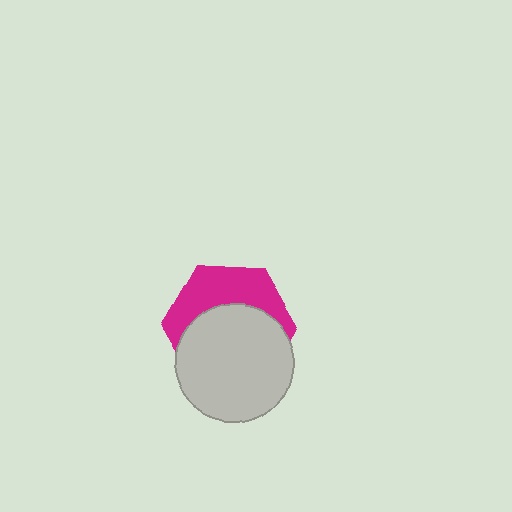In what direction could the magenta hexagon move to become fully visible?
The magenta hexagon could move up. That would shift it out from behind the light gray circle entirely.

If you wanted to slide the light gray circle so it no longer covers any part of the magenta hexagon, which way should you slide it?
Slide it down — that is the most direct way to separate the two shapes.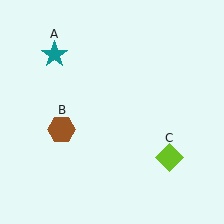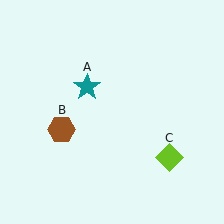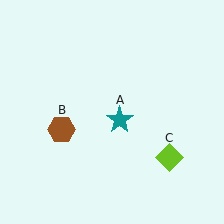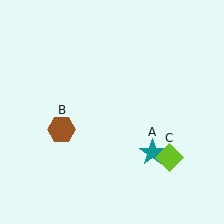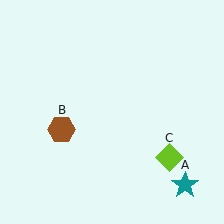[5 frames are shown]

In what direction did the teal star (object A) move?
The teal star (object A) moved down and to the right.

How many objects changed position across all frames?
1 object changed position: teal star (object A).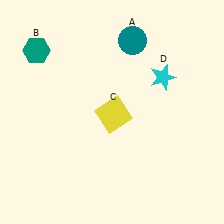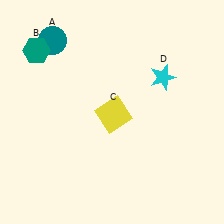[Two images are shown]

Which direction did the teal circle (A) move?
The teal circle (A) moved left.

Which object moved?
The teal circle (A) moved left.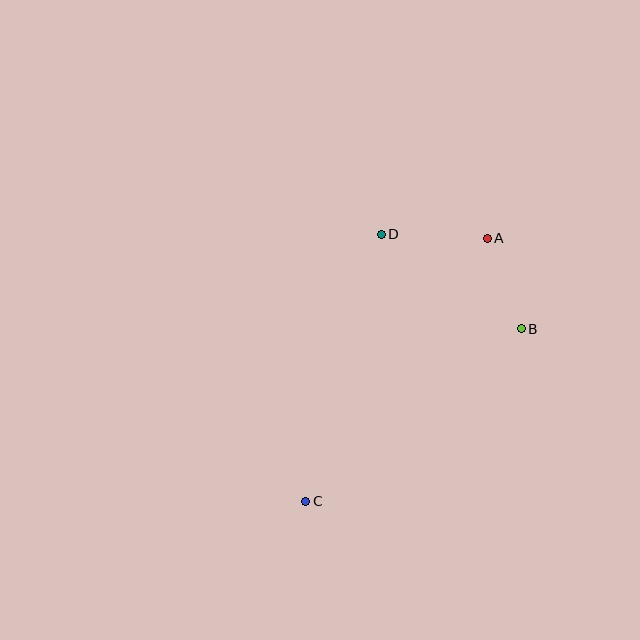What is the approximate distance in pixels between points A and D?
The distance between A and D is approximately 106 pixels.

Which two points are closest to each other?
Points A and B are closest to each other.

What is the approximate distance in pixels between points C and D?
The distance between C and D is approximately 277 pixels.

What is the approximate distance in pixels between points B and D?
The distance between B and D is approximately 169 pixels.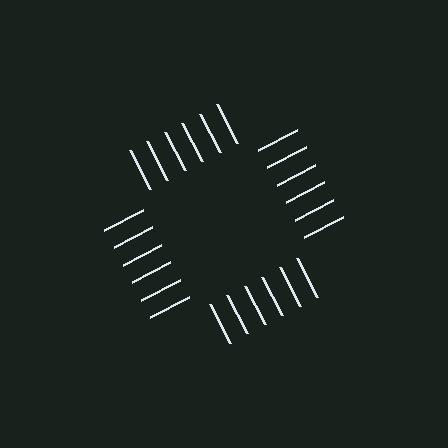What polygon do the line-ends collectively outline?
An illusory square — the line segments terminate on its edges but no continuous stroke is drawn.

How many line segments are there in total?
24 — 6 along each of the 4 edges.